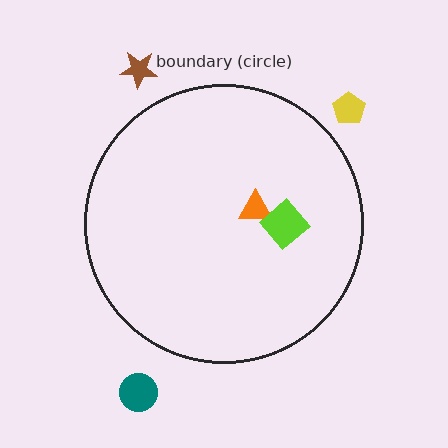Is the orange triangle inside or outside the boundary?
Inside.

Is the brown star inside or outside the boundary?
Outside.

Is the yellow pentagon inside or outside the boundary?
Outside.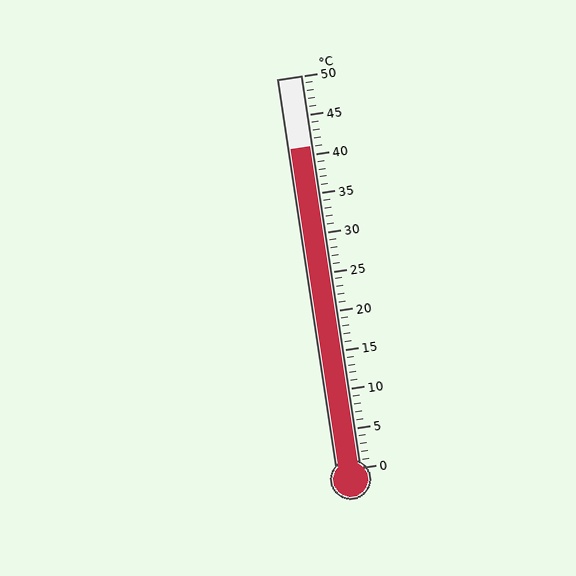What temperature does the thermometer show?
The thermometer shows approximately 41°C.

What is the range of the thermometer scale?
The thermometer scale ranges from 0°C to 50°C.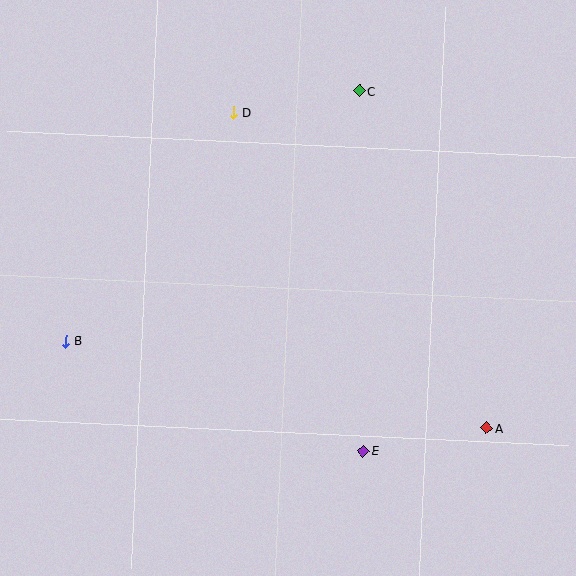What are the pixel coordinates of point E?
Point E is at (363, 451).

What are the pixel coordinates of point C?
Point C is at (359, 91).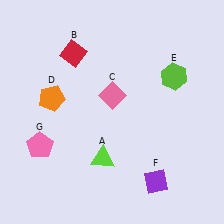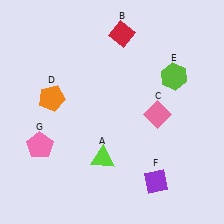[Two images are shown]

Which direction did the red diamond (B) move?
The red diamond (B) moved right.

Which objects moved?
The objects that moved are: the red diamond (B), the pink diamond (C).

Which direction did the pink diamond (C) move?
The pink diamond (C) moved right.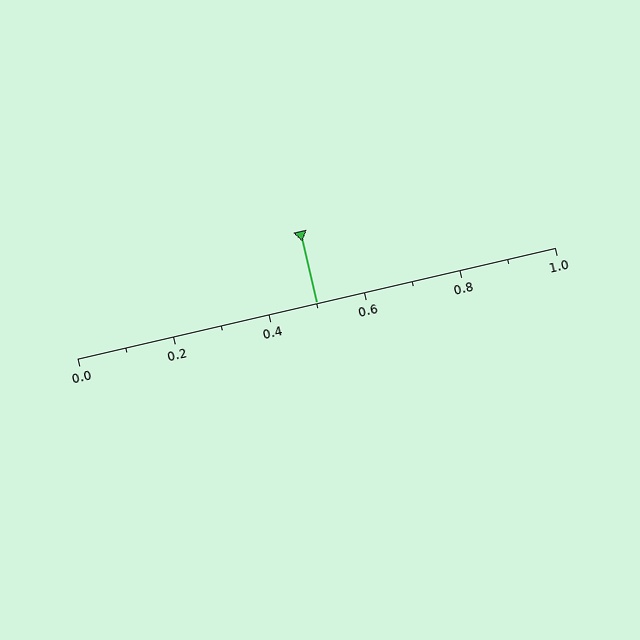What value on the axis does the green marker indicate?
The marker indicates approximately 0.5.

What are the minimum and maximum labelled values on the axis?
The axis runs from 0.0 to 1.0.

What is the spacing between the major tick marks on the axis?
The major ticks are spaced 0.2 apart.